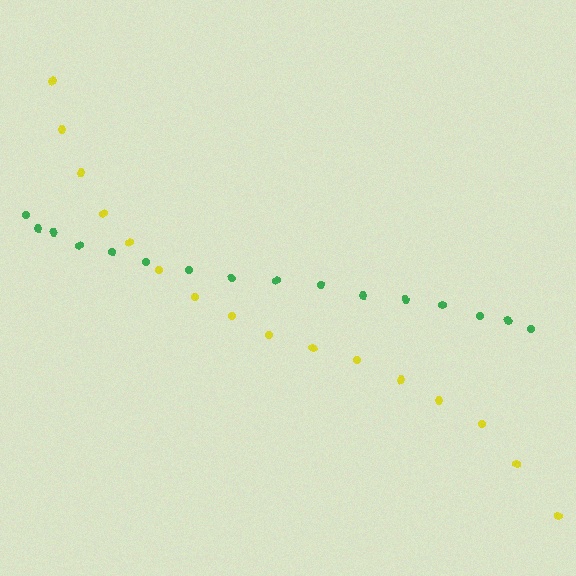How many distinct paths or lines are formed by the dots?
There are 2 distinct paths.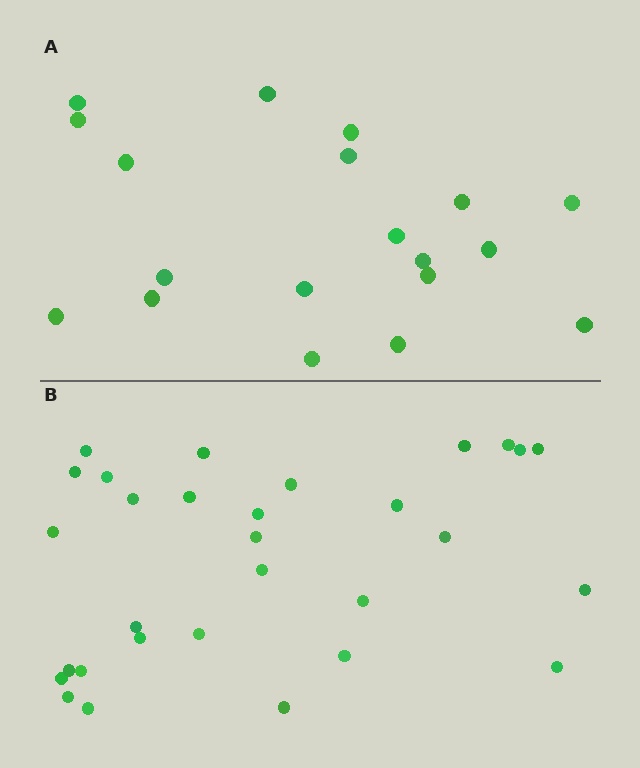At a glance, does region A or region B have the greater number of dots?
Region B (the bottom region) has more dots.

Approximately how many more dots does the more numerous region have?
Region B has roughly 12 or so more dots than region A.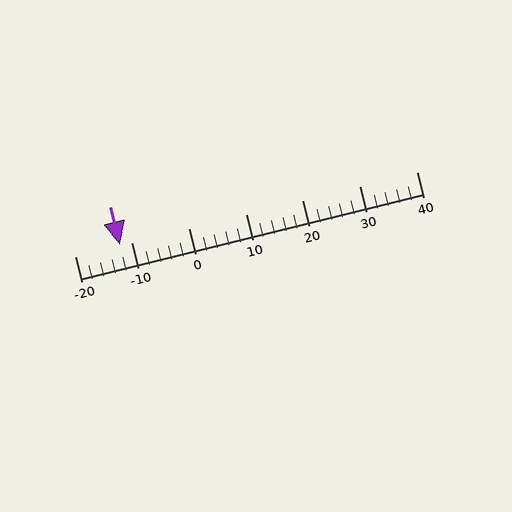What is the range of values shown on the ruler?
The ruler shows values from -20 to 40.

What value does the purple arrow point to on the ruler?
The purple arrow points to approximately -12.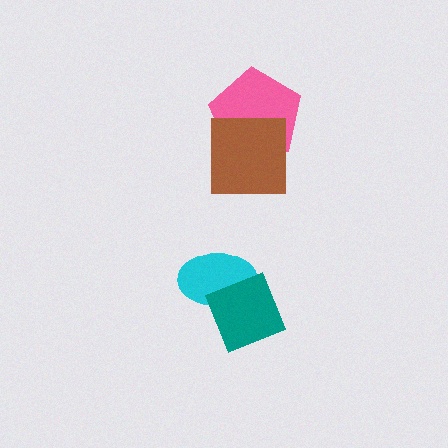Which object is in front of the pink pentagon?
The brown square is in front of the pink pentagon.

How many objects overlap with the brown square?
1 object overlaps with the brown square.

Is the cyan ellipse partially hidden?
Yes, it is partially covered by another shape.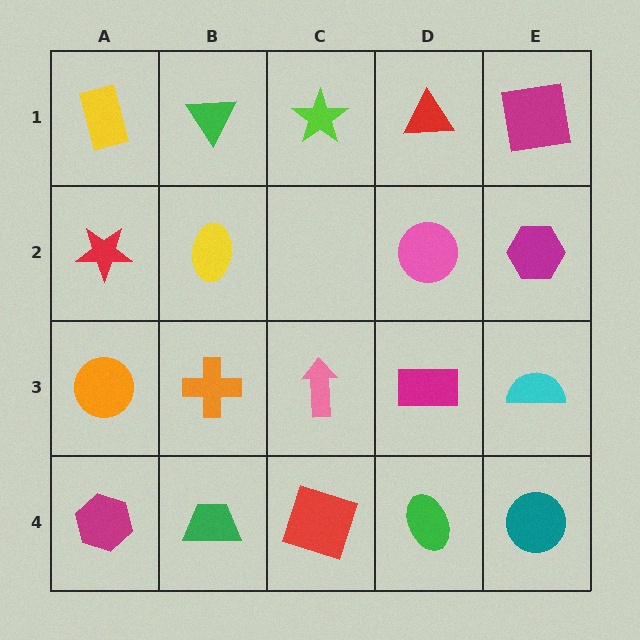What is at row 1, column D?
A red triangle.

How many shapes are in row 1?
5 shapes.